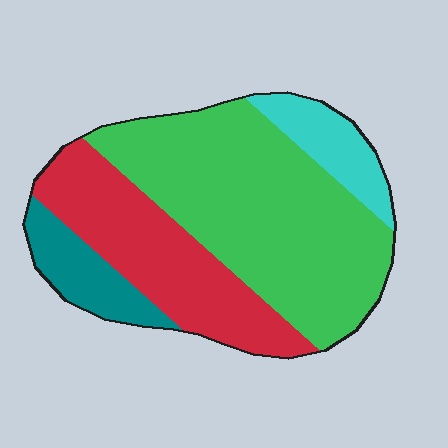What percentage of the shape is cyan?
Cyan covers 10% of the shape.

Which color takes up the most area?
Green, at roughly 50%.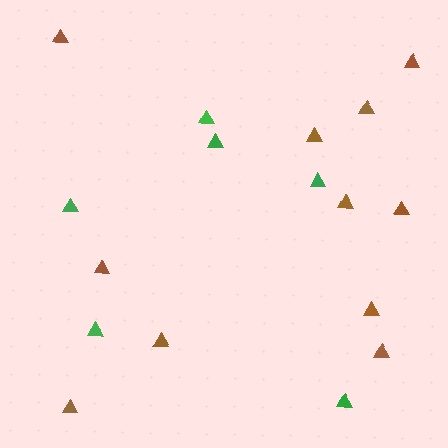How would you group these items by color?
There are 2 groups: one group of brown triangles (11) and one group of green triangles (6).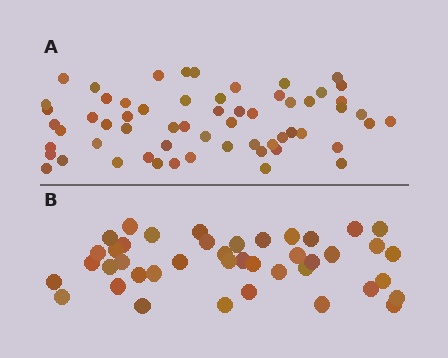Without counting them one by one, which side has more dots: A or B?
Region A (the top region) has more dots.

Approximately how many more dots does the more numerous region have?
Region A has approximately 20 more dots than region B.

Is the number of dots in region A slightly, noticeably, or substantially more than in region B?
Region A has noticeably more, but not dramatically so. The ratio is roughly 1.4 to 1.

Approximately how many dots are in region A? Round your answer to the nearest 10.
About 60 dots.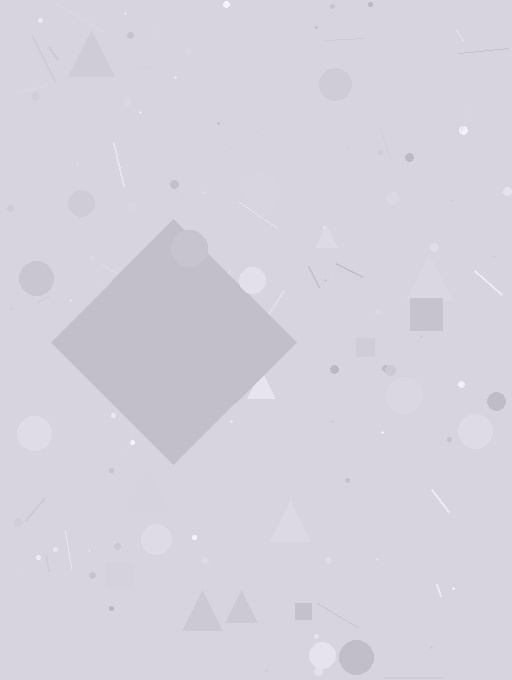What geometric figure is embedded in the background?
A diamond is embedded in the background.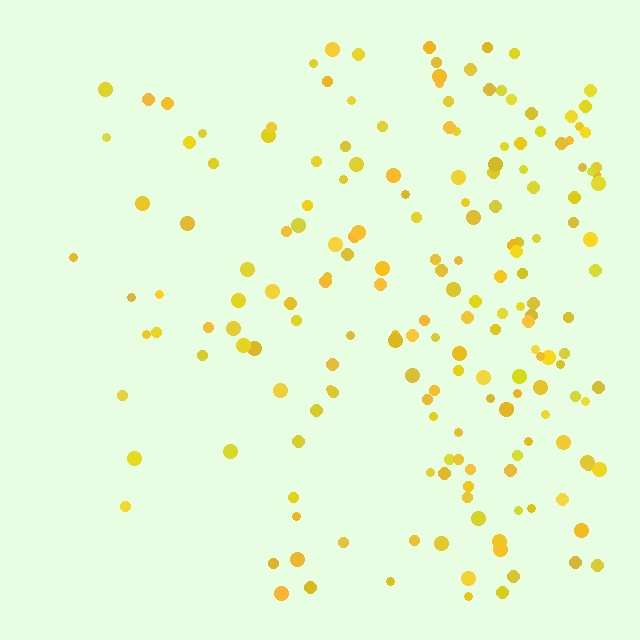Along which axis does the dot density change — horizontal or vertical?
Horizontal.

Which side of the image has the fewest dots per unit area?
The left.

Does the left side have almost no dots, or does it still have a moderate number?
Still a moderate number, just noticeably fewer than the right.